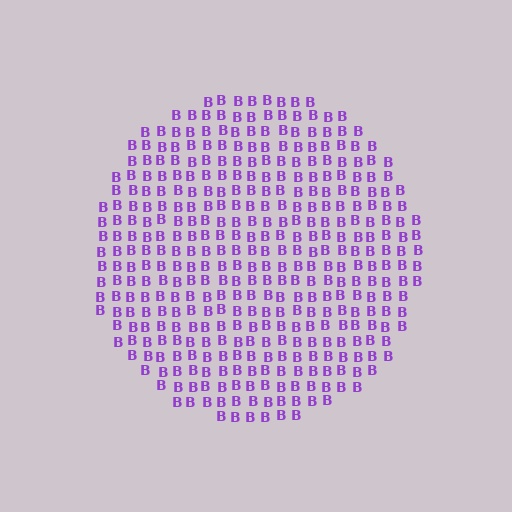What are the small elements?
The small elements are letter B's.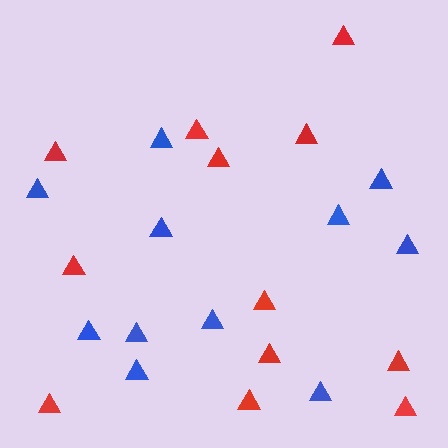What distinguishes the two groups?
There are 2 groups: one group of red triangles (12) and one group of blue triangles (11).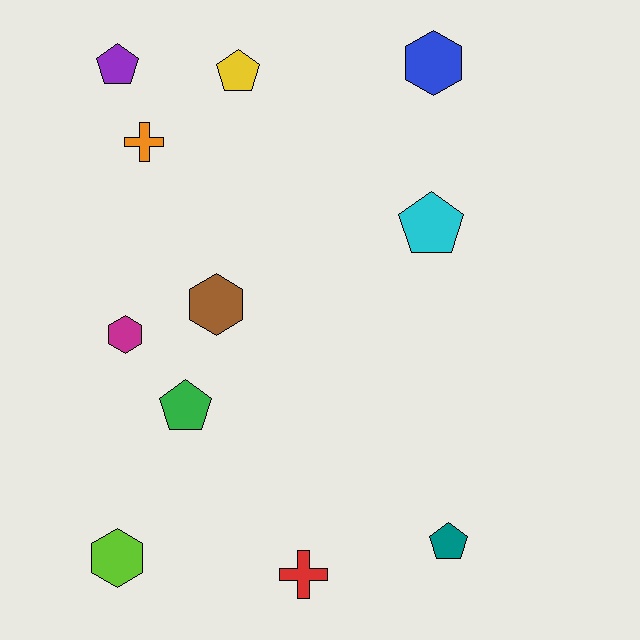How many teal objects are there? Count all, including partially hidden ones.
There is 1 teal object.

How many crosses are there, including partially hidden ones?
There are 2 crosses.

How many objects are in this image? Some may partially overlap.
There are 11 objects.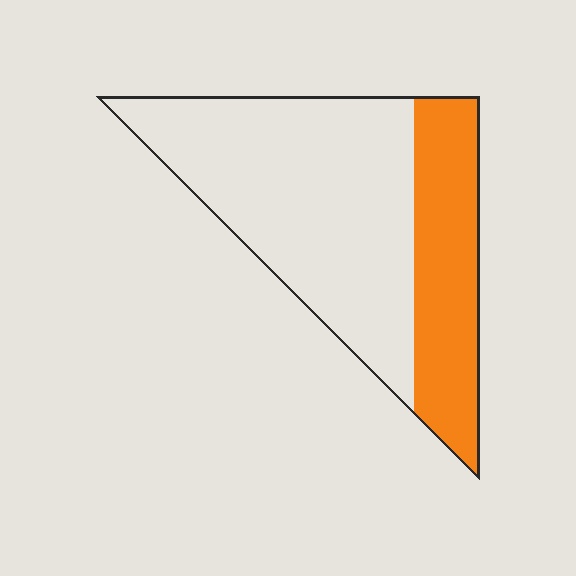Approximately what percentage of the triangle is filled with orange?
Approximately 30%.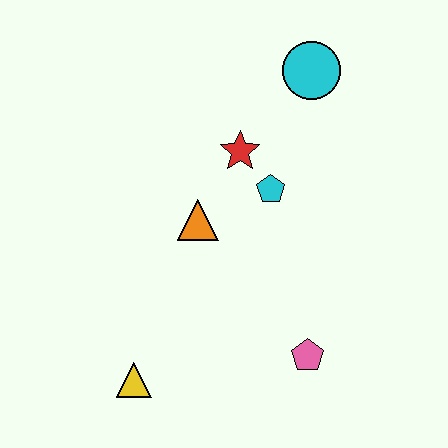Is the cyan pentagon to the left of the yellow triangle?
No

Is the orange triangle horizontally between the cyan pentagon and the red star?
No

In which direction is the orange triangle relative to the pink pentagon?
The orange triangle is above the pink pentagon.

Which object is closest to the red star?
The cyan pentagon is closest to the red star.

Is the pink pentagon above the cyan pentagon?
No